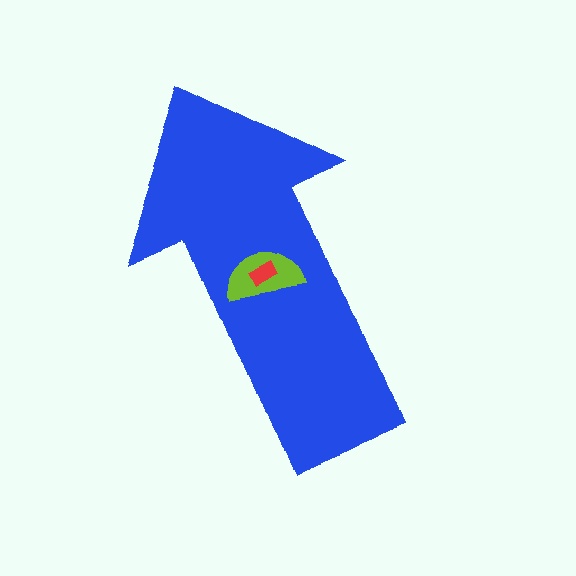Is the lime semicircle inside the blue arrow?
Yes.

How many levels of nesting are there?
3.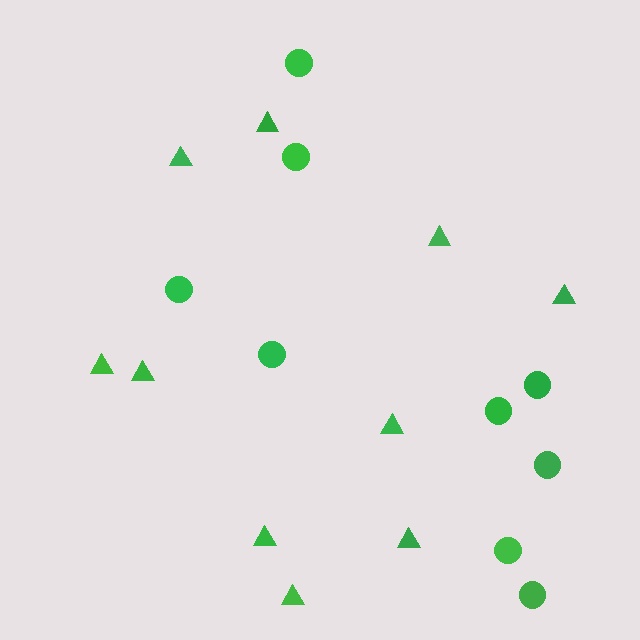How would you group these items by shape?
There are 2 groups: one group of triangles (10) and one group of circles (9).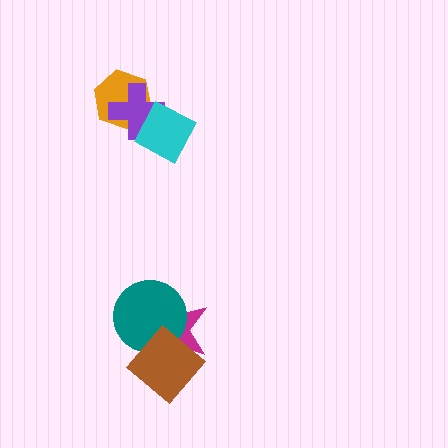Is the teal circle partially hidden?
Yes, it is partially covered by another shape.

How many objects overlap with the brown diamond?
2 objects overlap with the brown diamond.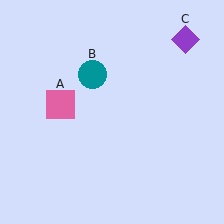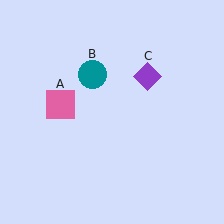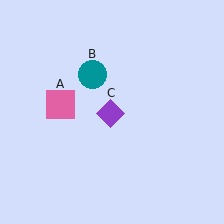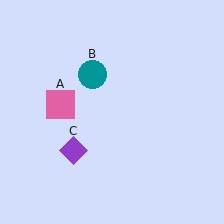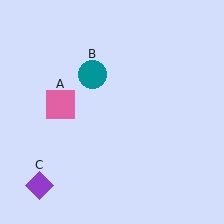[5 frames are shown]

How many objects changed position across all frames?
1 object changed position: purple diamond (object C).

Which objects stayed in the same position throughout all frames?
Pink square (object A) and teal circle (object B) remained stationary.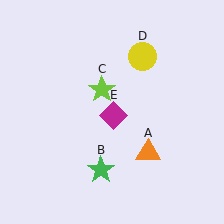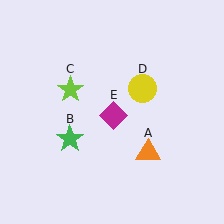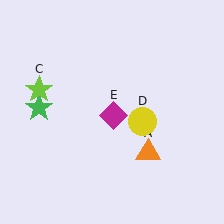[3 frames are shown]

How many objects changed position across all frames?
3 objects changed position: green star (object B), lime star (object C), yellow circle (object D).